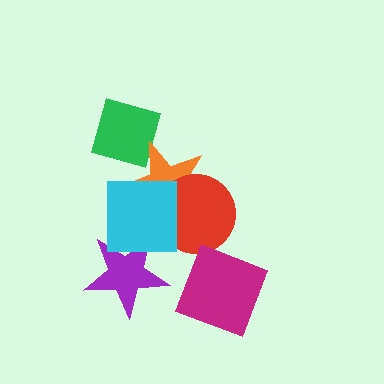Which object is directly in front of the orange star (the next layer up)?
The red circle is directly in front of the orange star.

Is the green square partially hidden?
Yes, it is partially covered by another shape.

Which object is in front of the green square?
The orange star is in front of the green square.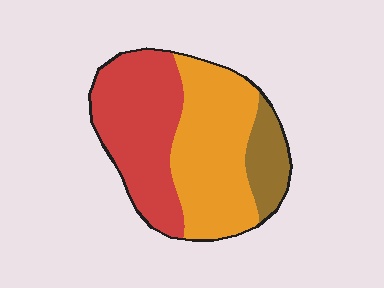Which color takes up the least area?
Brown, at roughly 15%.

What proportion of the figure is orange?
Orange covers roughly 45% of the figure.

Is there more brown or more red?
Red.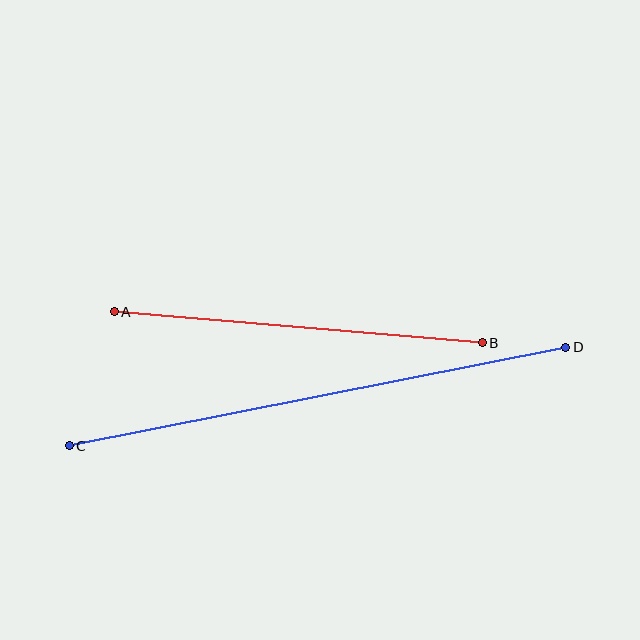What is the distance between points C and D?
The distance is approximately 506 pixels.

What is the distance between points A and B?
The distance is approximately 369 pixels.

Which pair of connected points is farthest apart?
Points C and D are farthest apart.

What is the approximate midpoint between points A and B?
The midpoint is at approximately (298, 327) pixels.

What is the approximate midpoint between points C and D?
The midpoint is at approximately (318, 397) pixels.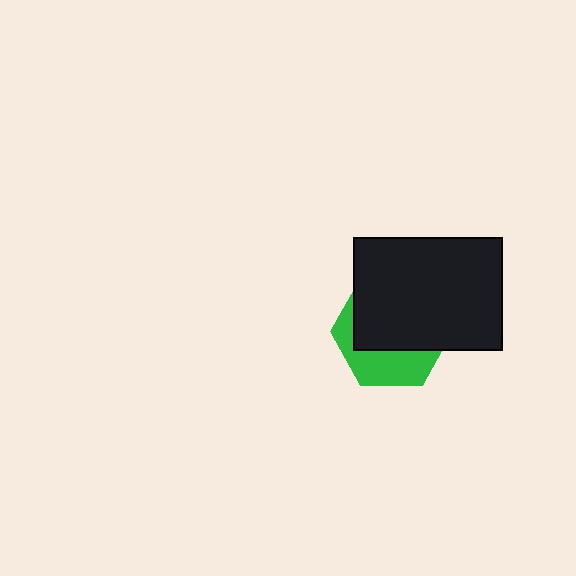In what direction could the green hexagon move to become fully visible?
The green hexagon could move down. That would shift it out from behind the black rectangle entirely.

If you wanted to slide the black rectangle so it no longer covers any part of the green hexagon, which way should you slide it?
Slide it up — that is the most direct way to separate the two shapes.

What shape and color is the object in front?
The object in front is a black rectangle.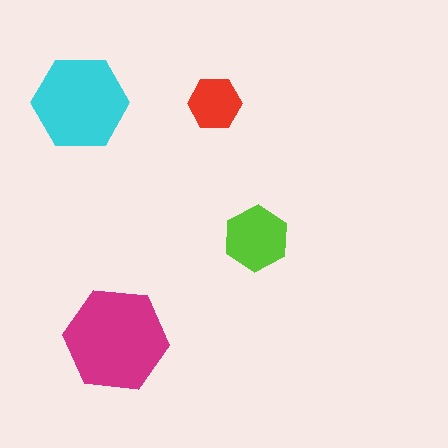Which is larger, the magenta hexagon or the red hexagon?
The magenta one.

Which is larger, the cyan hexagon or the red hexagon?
The cyan one.